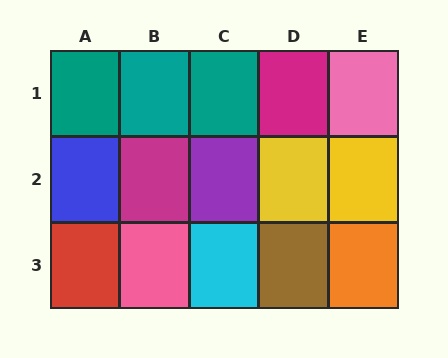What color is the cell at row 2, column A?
Blue.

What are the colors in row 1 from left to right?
Teal, teal, teal, magenta, pink.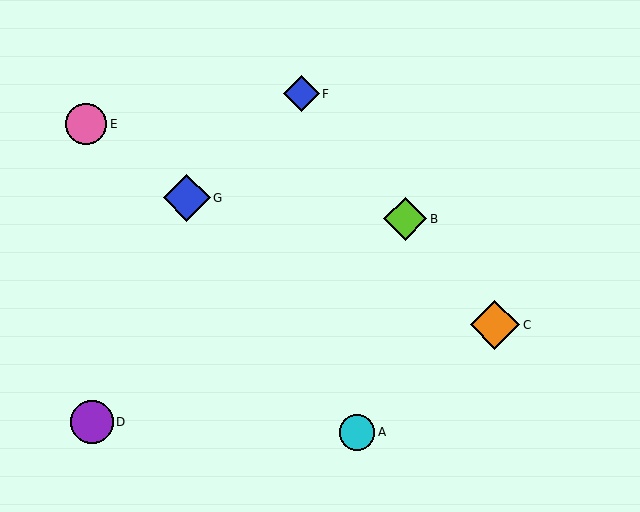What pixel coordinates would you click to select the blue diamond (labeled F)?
Click at (301, 94) to select the blue diamond F.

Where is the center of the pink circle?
The center of the pink circle is at (86, 124).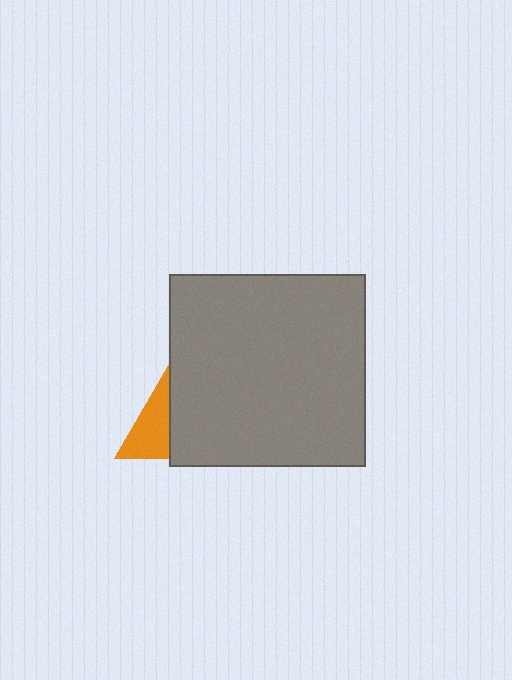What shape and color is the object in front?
The object in front is a gray rectangle.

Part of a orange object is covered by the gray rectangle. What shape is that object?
It is a triangle.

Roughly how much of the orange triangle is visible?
A small part of it is visible (roughly 33%).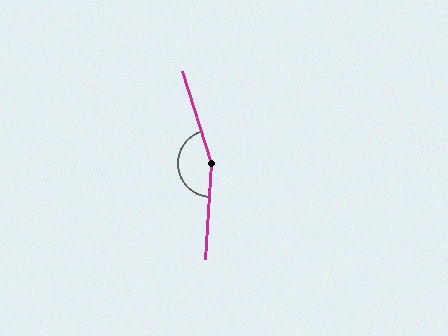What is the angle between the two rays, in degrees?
Approximately 159 degrees.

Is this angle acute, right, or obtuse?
It is obtuse.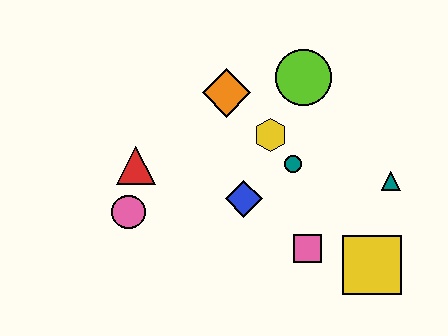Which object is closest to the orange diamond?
The yellow hexagon is closest to the orange diamond.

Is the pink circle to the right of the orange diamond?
No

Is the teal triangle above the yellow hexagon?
No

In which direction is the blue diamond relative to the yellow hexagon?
The blue diamond is below the yellow hexagon.